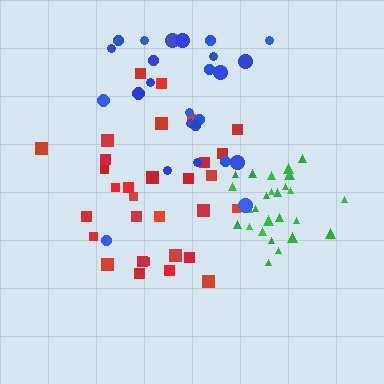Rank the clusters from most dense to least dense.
green, red, blue.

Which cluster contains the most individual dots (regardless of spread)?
Red (31).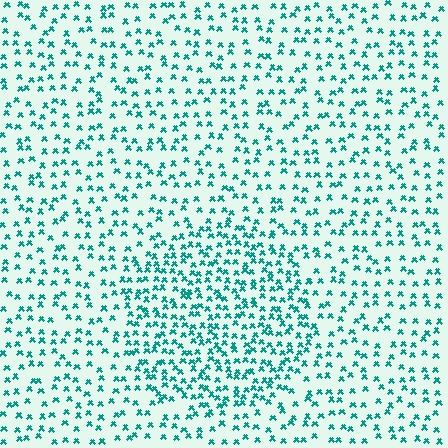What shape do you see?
I see a circle.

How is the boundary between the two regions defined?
The boundary is defined by a change in element density (approximately 1.8x ratio). All elements are the same color, size, and shape.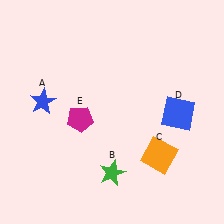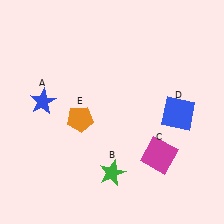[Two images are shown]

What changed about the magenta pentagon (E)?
In Image 1, E is magenta. In Image 2, it changed to orange.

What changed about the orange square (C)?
In Image 1, C is orange. In Image 2, it changed to magenta.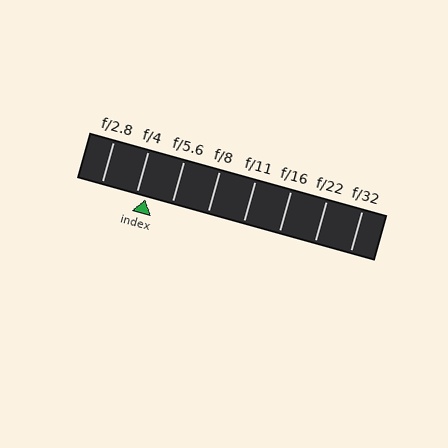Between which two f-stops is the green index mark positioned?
The index mark is between f/4 and f/5.6.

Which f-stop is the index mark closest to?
The index mark is closest to f/4.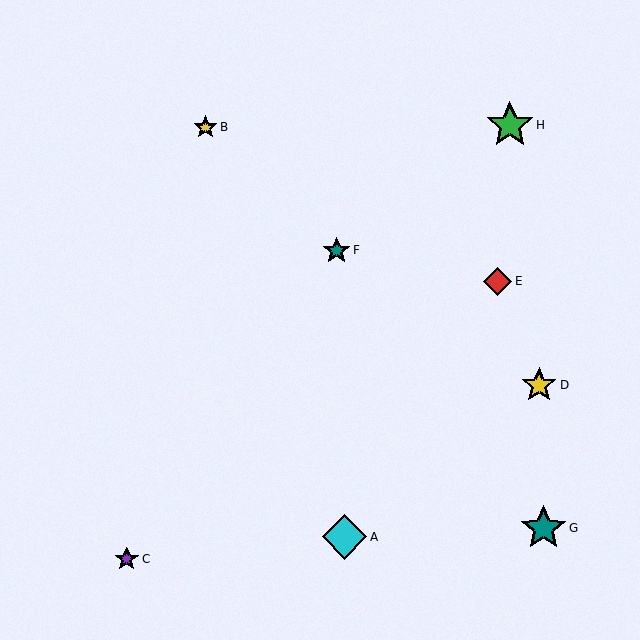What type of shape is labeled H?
Shape H is a green star.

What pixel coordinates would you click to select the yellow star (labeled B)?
Click at (206, 127) to select the yellow star B.